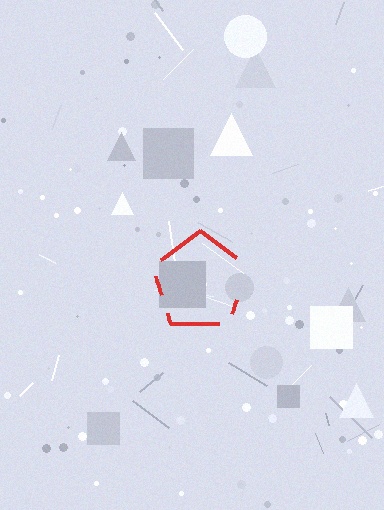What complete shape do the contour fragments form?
The contour fragments form a pentagon.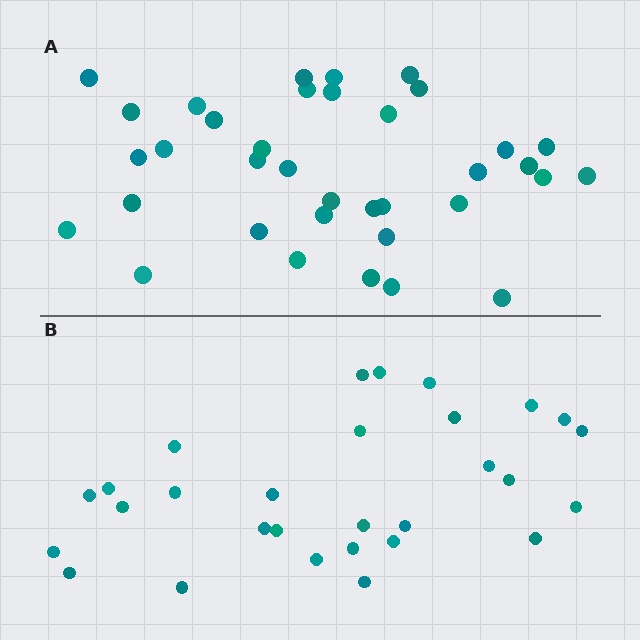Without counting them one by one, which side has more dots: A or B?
Region A (the top region) has more dots.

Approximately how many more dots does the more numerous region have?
Region A has roughly 8 or so more dots than region B.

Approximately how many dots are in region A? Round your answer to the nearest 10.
About 40 dots. (The exact count is 36, which rounds to 40.)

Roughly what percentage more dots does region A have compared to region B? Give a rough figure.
About 25% more.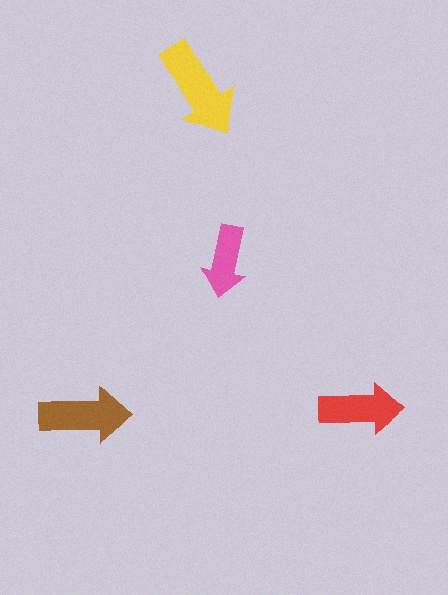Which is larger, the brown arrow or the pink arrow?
The brown one.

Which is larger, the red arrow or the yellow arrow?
The yellow one.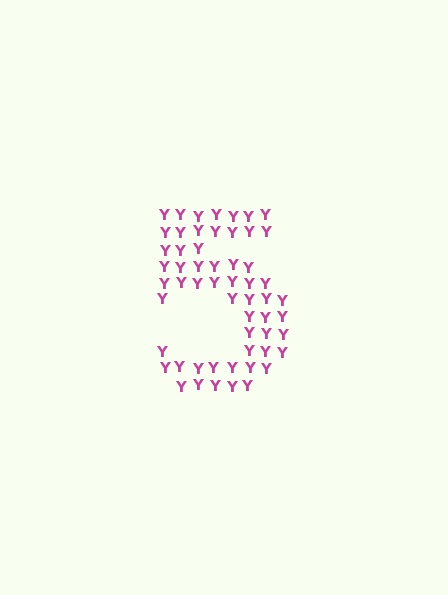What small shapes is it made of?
It is made of small letter Y's.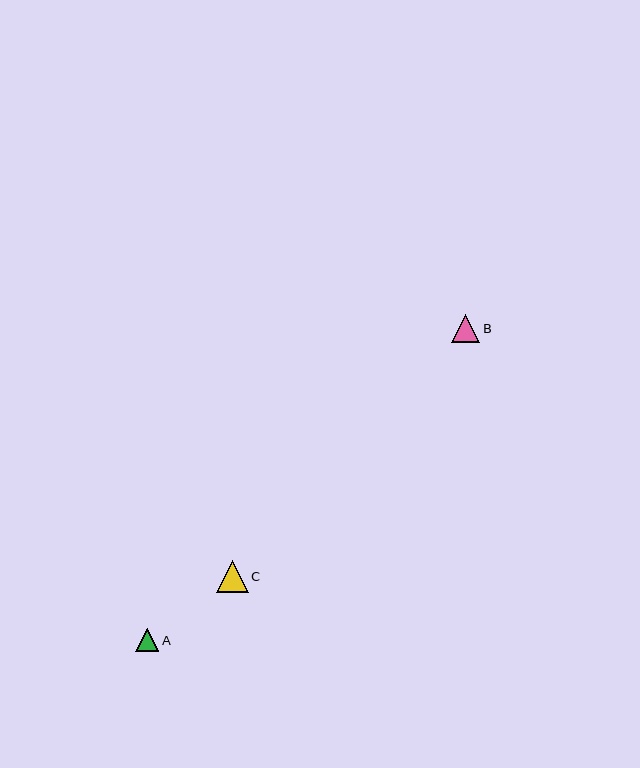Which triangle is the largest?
Triangle C is the largest with a size of approximately 32 pixels.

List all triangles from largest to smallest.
From largest to smallest: C, B, A.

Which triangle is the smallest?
Triangle A is the smallest with a size of approximately 23 pixels.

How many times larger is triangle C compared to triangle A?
Triangle C is approximately 1.4 times the size of triangle A.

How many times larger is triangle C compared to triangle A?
Triangle C is approximately 1.4 times the size of triangle A.